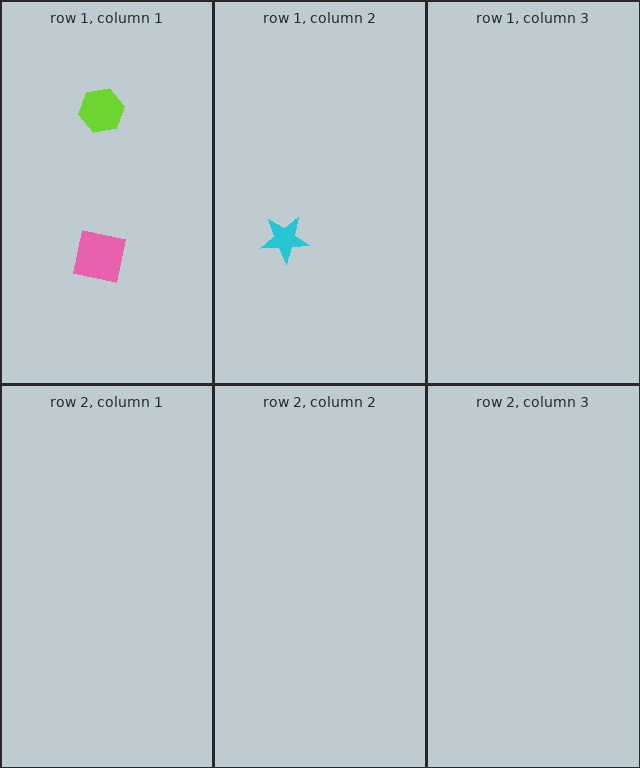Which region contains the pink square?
The row 1, column 1 region.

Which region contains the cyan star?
The row 1, column 2 region.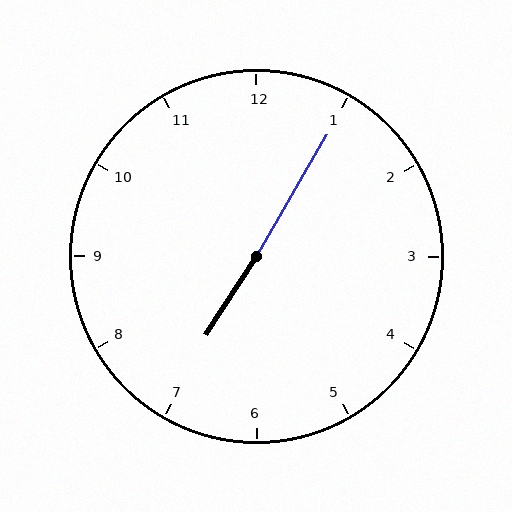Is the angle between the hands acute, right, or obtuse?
It is obtuse.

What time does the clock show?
7:05.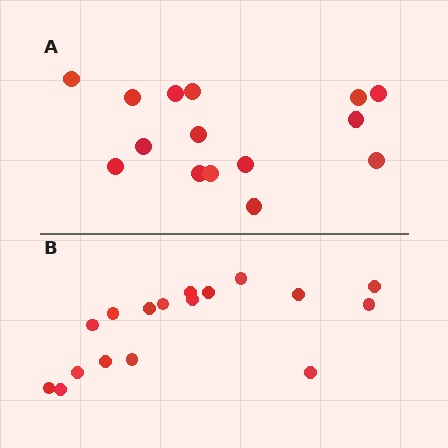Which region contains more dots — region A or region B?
Region B (the bottom region) has more dots.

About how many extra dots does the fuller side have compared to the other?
Region B has just a few more — roughly 2 or 3 more dots than region A.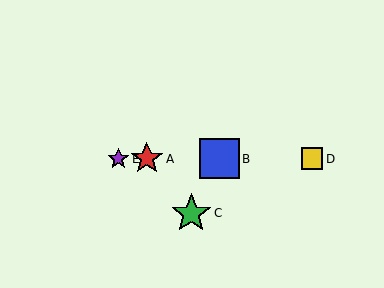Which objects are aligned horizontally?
Objects A, B, D, E are aligned horizontally.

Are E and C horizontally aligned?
No, E is at y≈159 and C is at y≈213.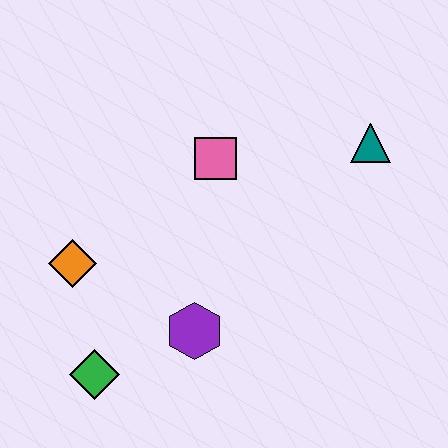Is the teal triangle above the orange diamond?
Yes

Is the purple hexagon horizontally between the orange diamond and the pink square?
Yes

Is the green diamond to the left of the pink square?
Yes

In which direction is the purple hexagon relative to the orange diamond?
The purple hexagon is to the right of the orange diamond.